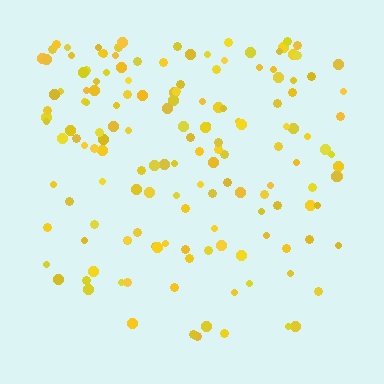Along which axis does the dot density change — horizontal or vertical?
Vertical.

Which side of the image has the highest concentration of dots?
The top.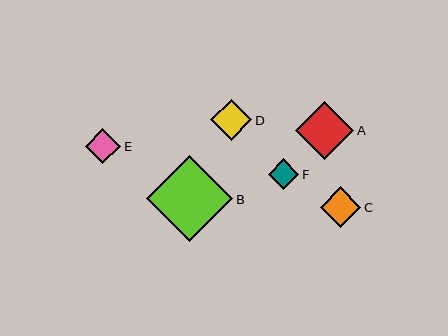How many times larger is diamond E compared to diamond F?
Diamond E is approximately 1.1 times the size of diamond F.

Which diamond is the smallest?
Diamond F is the smallest with a size of approximately 31 pixels.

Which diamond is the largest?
Diamond B is the largest with a size of approximately 86 pixels.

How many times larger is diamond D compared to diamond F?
Diamond D is approximately 1.3 times the size of diamond F.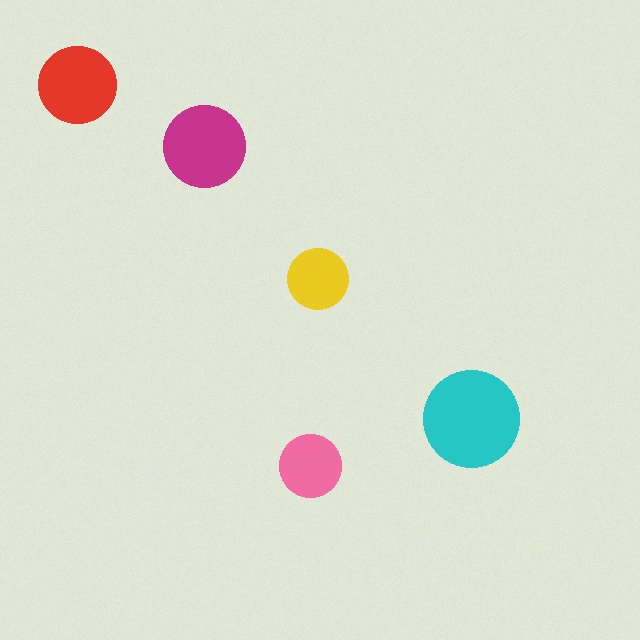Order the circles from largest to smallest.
the cyan one, the magenta one, the red one, the pink one, the yellow one.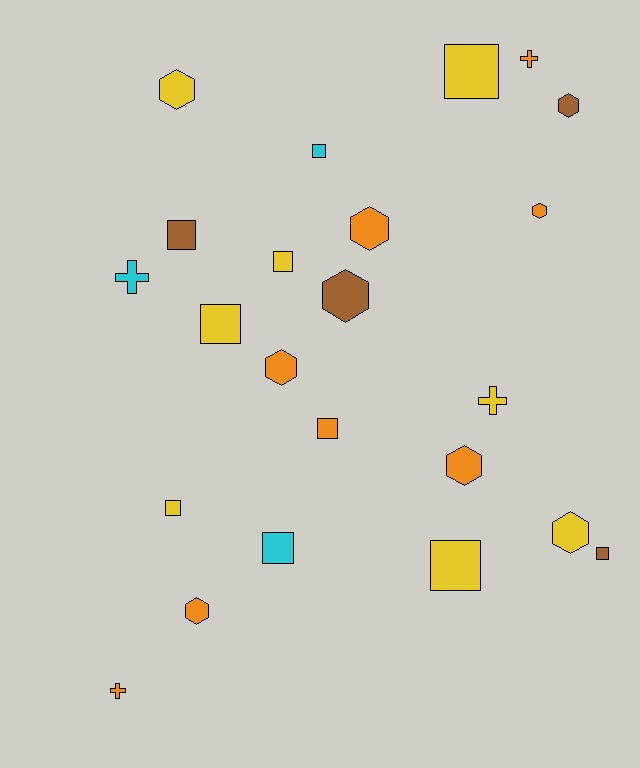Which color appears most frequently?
Orange, with 8 objects.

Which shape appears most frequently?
Square, with 10 objects.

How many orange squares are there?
There is 1 orange square.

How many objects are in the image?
There are 23 objects.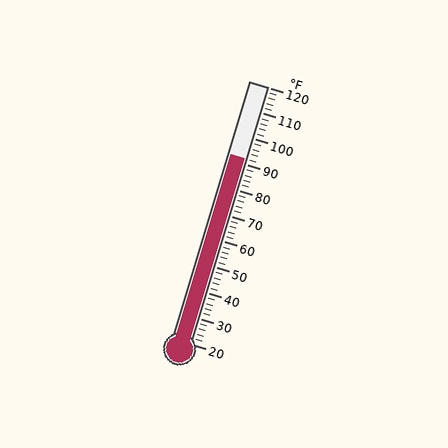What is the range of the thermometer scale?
The thermometer scale ranges from 20°F to 120°F.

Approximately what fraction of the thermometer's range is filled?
The thermometer is filled to approximately 70% of its range.